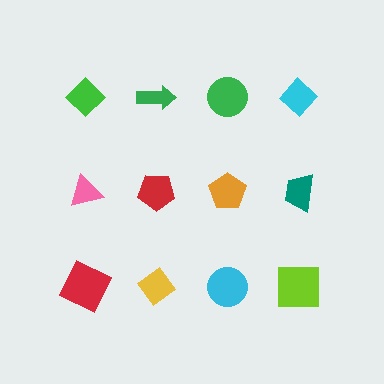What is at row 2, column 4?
A teal trapezoid.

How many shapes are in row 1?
4 shapes.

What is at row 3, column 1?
A red square.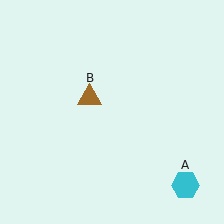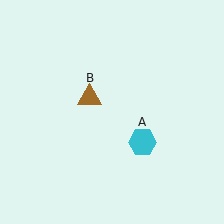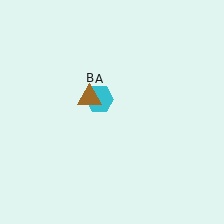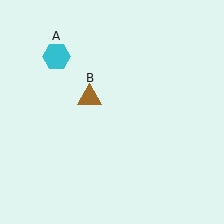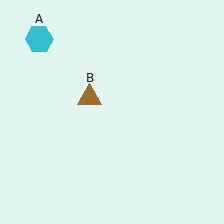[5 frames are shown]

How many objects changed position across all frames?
1 object changed position: cyan hexagon (object A).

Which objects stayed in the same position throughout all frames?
Brown triangle (object B) remained stationary.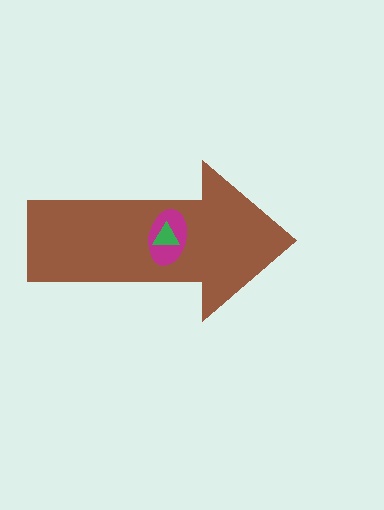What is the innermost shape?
The green triangle.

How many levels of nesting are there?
3.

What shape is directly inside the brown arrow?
The magenta ellipse.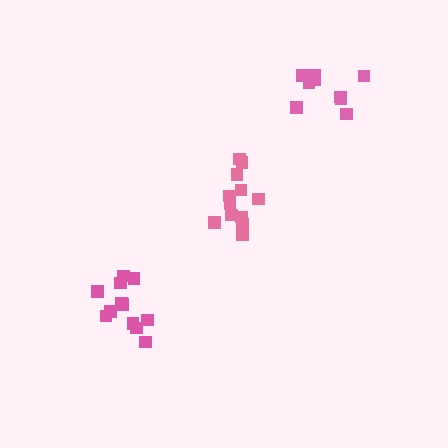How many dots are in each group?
Group 1: 12 dots, Group 2: 9 dots, Group 3: 12 dots (33 total).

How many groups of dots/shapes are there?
There are 3 groups.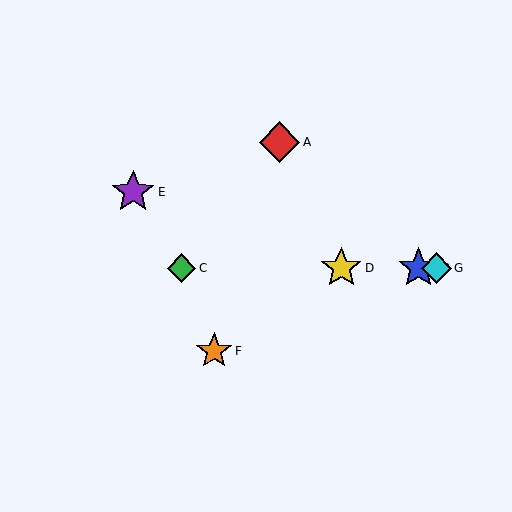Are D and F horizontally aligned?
No, D is at y≈268 and F is at y≈351.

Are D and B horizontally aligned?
Yes, both are at y≈268.